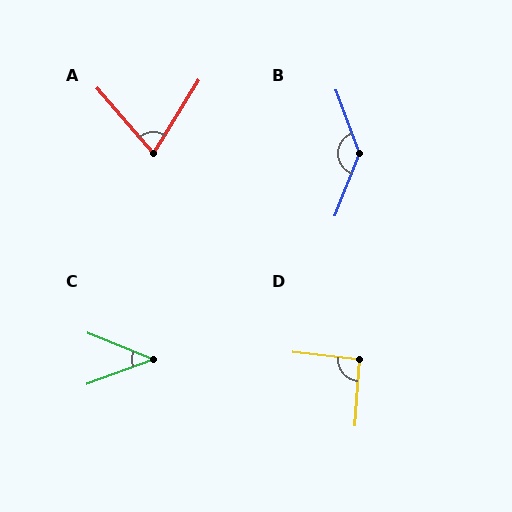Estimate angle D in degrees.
Approximately 93 degrees.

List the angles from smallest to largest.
C (42°), A (73°), D (93°), B (138°).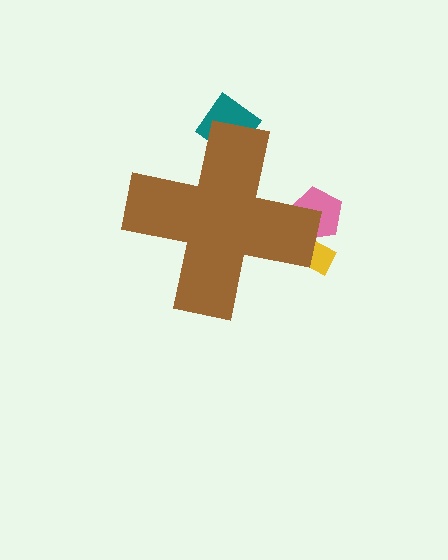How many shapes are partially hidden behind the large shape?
3 shapes are partially hidden.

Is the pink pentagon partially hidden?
Yes, the pink pentagon is partially hidden behind the brown cross.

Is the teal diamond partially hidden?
Yes, the teal diamond is partially hidden behind the brown cross.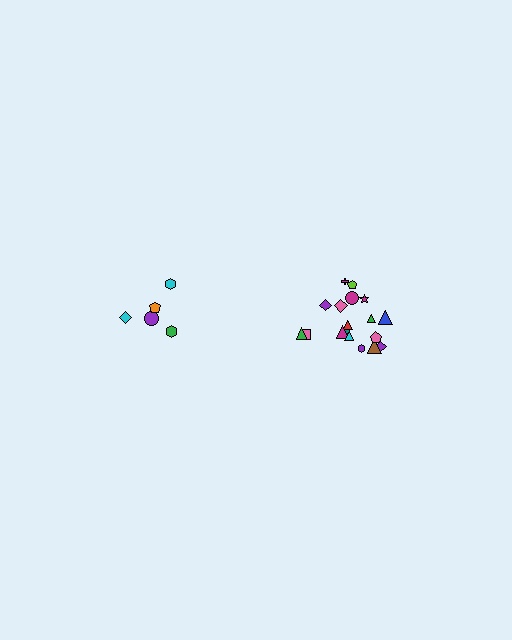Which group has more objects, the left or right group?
The right group.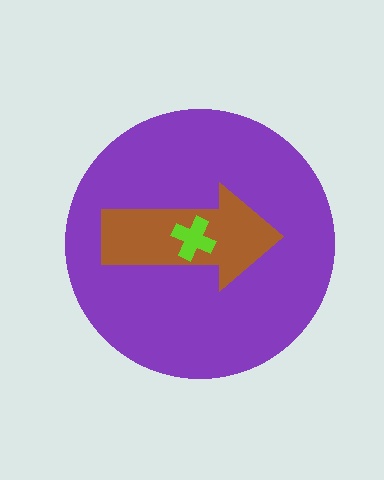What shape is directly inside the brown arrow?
The lime cross.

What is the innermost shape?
The lime cross.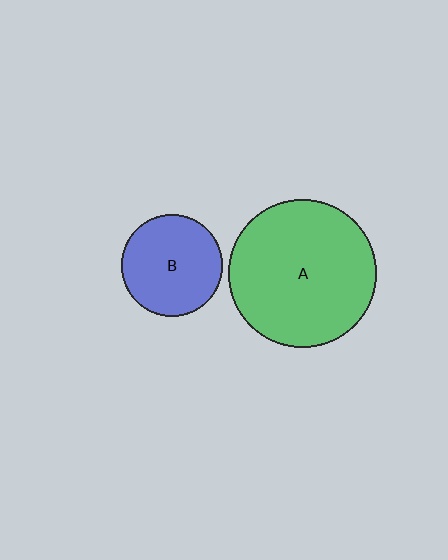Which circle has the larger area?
Circle A (green).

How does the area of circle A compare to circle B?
Approximately 2.1 times.